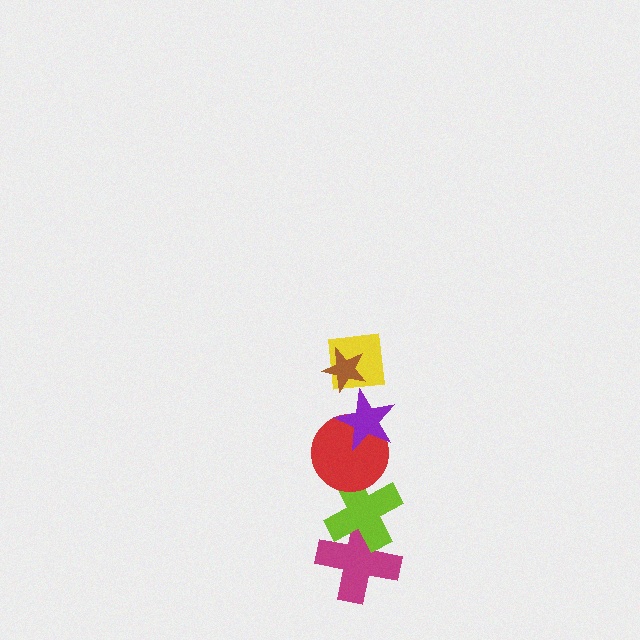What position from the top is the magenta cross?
The magenta cross is 6th from the top.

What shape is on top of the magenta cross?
The lime cross is on top of the magenta cross.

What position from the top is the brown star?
The brown star is 1st from the top.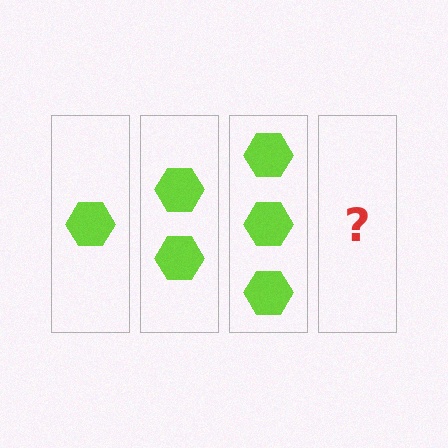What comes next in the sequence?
The next element should be 4 hexagons.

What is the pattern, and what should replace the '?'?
The pattern is that each step adds one more hexagon. The '?' should be 4 hexagons.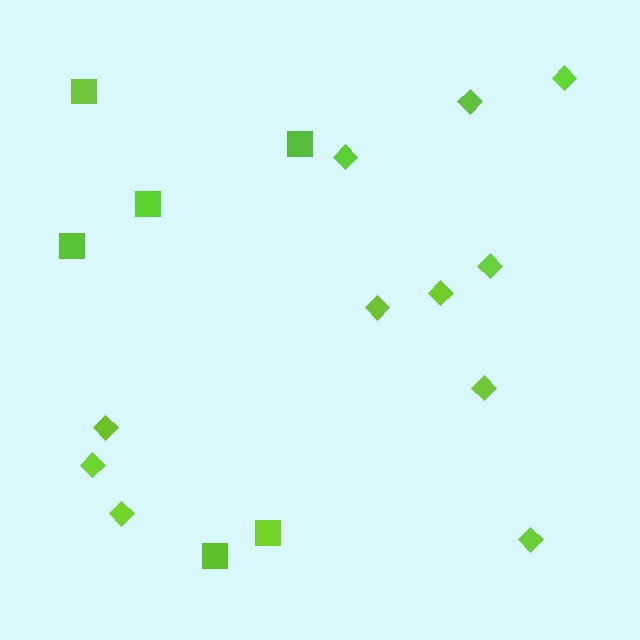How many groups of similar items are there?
There are 2 groups: one group of diamonds (11) and one group of squares (6).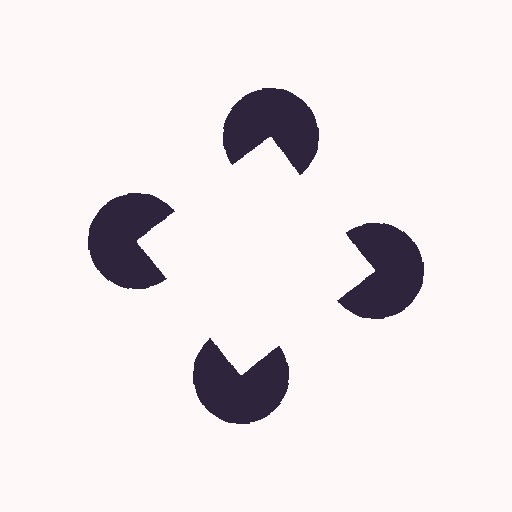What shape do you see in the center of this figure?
An illusory square — its edges are inferred from the aligned wedge cuts in the pac-man discs, not physically drawn.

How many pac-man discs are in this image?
There are 4 — one at each vertex of the illusory square.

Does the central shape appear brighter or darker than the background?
It typically appears slightly brighter than the background, even though no actual brightness change is drawn.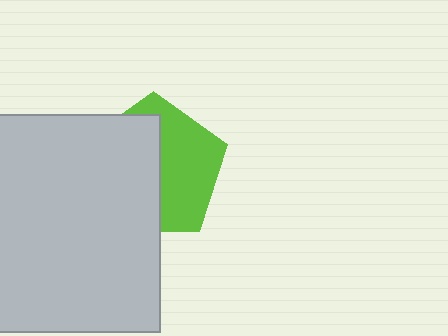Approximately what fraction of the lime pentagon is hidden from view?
Roughly 54% of the lime pentagon is hidden behind the light gray square.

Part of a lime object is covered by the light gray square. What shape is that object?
It is a pentagon.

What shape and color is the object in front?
The object in front is a light gray square.